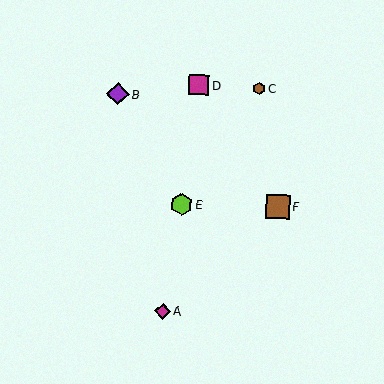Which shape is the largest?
The brown square (labeled F) is the largest.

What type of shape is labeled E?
Shape E is a lime hexagon.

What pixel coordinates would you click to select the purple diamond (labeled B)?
Click at (118, 94) to select the purple diamond B.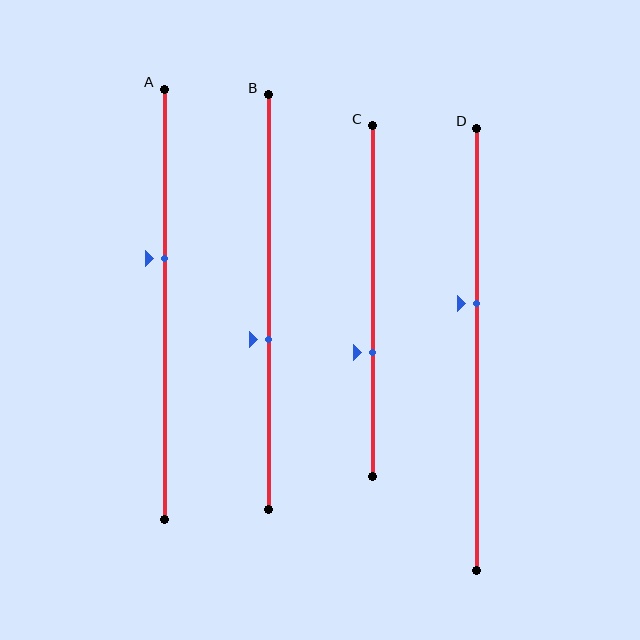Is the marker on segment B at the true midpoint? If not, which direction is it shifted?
No, the marker on segment B is shifted downward by about 9% of the segment length.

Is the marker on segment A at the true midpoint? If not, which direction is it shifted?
No, the marker on segment A is shifted upward by about 11% of the segment length.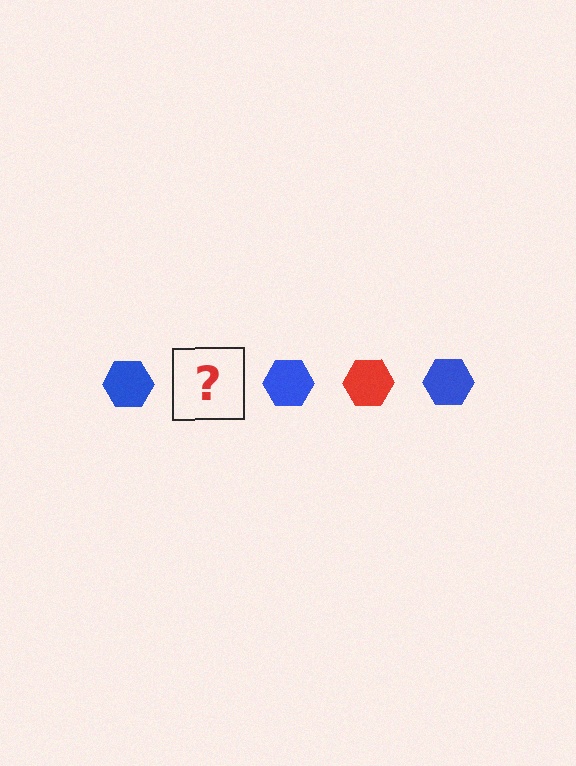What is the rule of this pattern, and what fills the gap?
The rule is that the pattern cycles through blue, red hexagons. The gap should be filled with a red hexagon.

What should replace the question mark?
The question mark should be replaced with a red hexagon.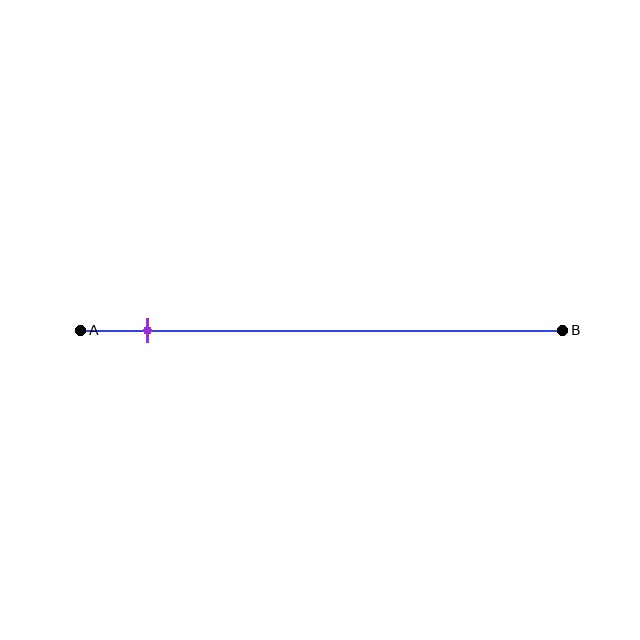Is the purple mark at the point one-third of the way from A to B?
No, the mark is at about 15% from A, not at the 33% one-third point.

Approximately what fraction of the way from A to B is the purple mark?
The purple mark is approximately 15% of the way from A to B.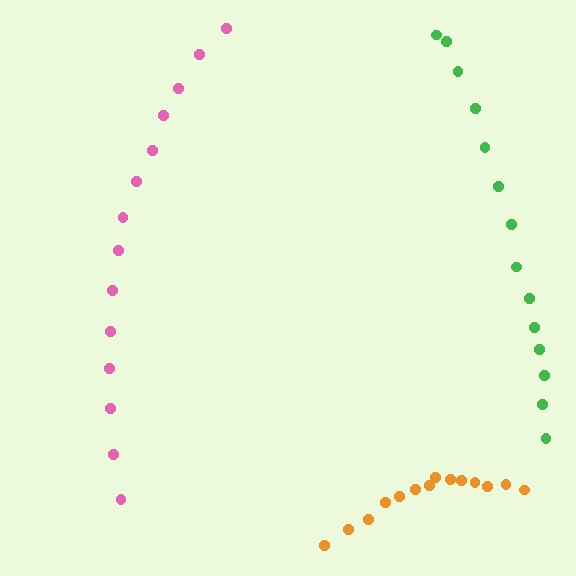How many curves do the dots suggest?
There are 3 distinct paths.